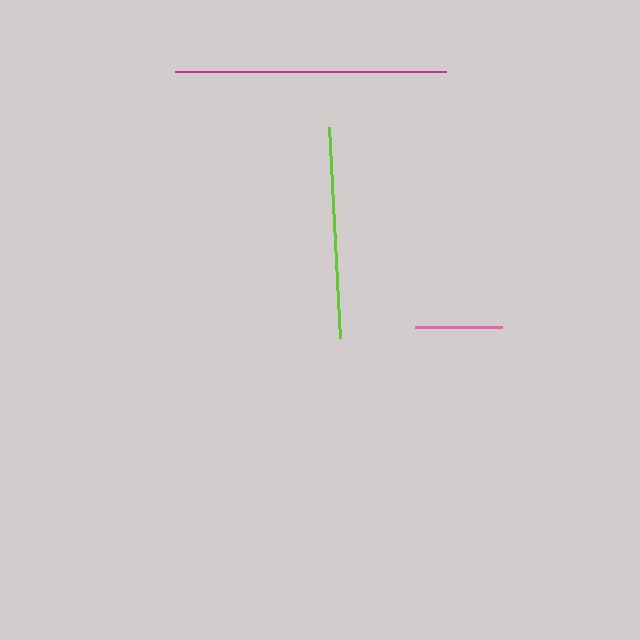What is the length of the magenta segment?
The magenta segment is approximately 271 pixels long.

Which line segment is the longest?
The magenta line is the longest at approximately 271 pixels.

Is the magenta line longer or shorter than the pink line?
The magenta line is longer than the pink line.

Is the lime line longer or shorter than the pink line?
The lime line is longer than the pink line.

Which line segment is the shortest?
The pink line is the shortest at approximately 87 pixels.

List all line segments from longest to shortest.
From longest to shortest: magenta, lime, pink.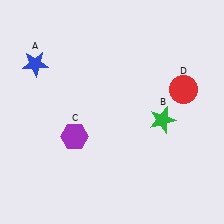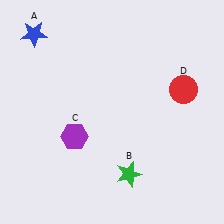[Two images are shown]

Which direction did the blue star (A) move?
The blue star (A) moved up.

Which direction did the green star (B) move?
The green star (B) moved down.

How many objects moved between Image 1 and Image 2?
2 objects moved between the two images.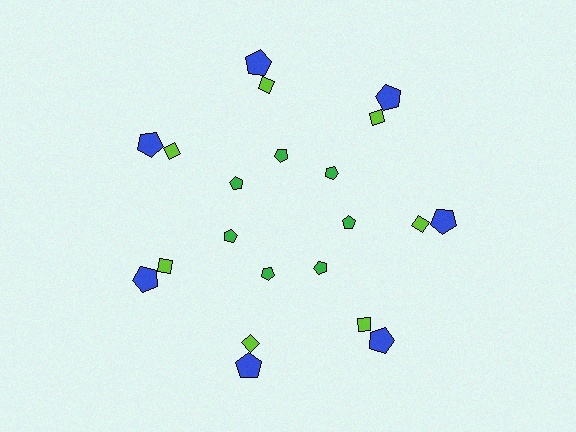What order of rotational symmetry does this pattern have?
This pattern has 7-fold rotational symmetry.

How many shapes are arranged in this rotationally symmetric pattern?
There are 21 shapes, arranged in 7 groups of 3.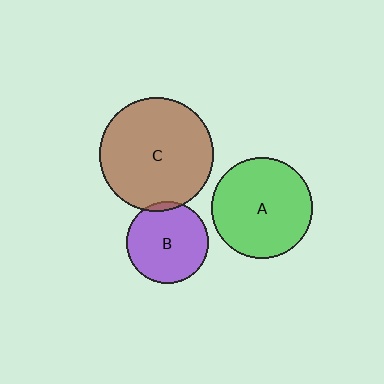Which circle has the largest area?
Circle C (brown).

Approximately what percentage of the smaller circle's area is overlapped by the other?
Approximately 5%.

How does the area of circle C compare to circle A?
Approximately 1.3 times.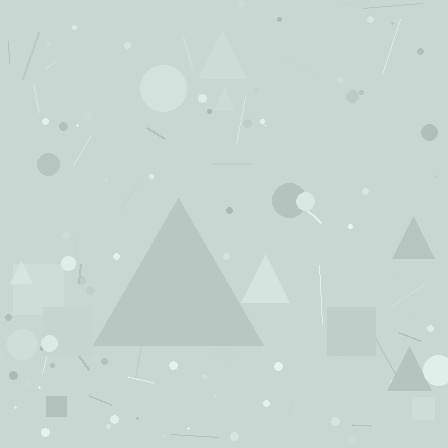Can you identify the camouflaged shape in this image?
The camouflaged shape is a triangle.